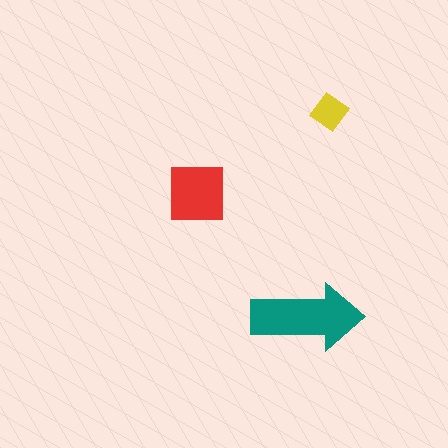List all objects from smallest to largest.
The yellow diamond, the red square, the teal arrow.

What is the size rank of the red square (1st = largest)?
2nd.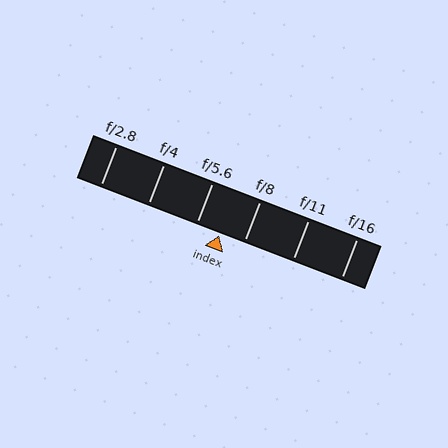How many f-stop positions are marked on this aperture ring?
There are 6 f-stop positions marked.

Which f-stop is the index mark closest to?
The index mark is closest to f/5.6.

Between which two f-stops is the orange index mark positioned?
The index mark is between f/5.6 and f/8.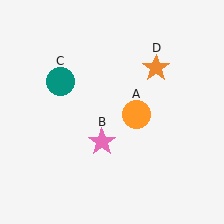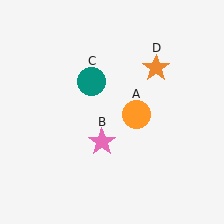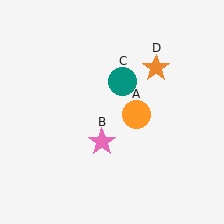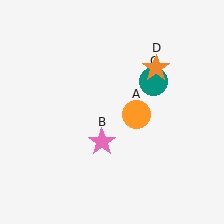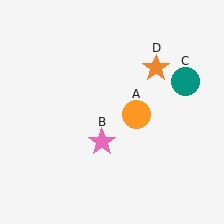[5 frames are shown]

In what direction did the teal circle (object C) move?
The teal circle (object C) moved right.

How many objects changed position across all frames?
1 object changed position: teal circle (object C).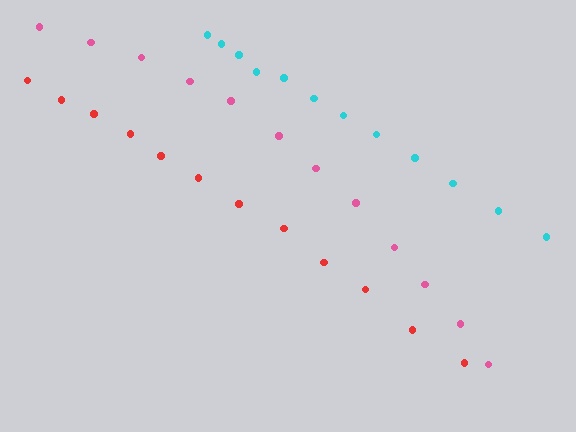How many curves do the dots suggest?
There are 3 distinct paths.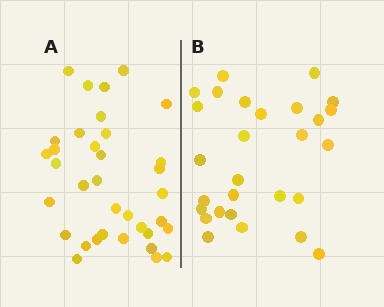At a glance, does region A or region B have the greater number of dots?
Region A (the left region) has more dots.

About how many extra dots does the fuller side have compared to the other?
Region A has roughly 8 or so more dots than region B.